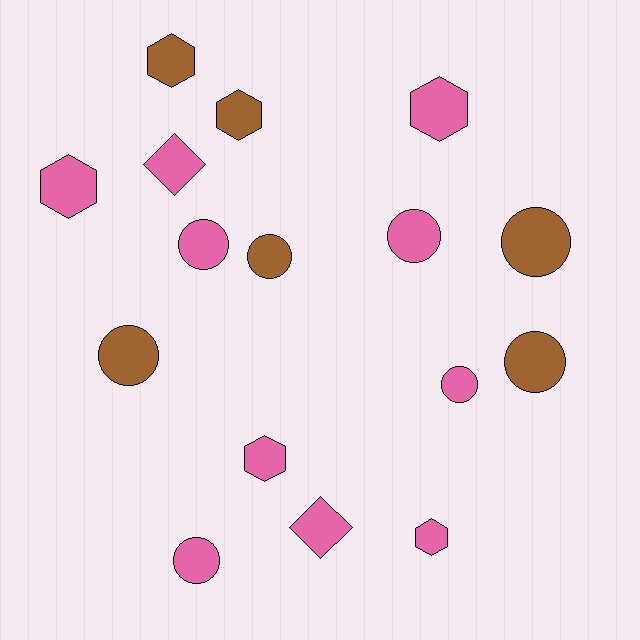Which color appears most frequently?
Pink, with 10 objects.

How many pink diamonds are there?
There are 2 pink diamonds.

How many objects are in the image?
There are 16 objects.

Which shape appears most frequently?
Circle, with 8 objects.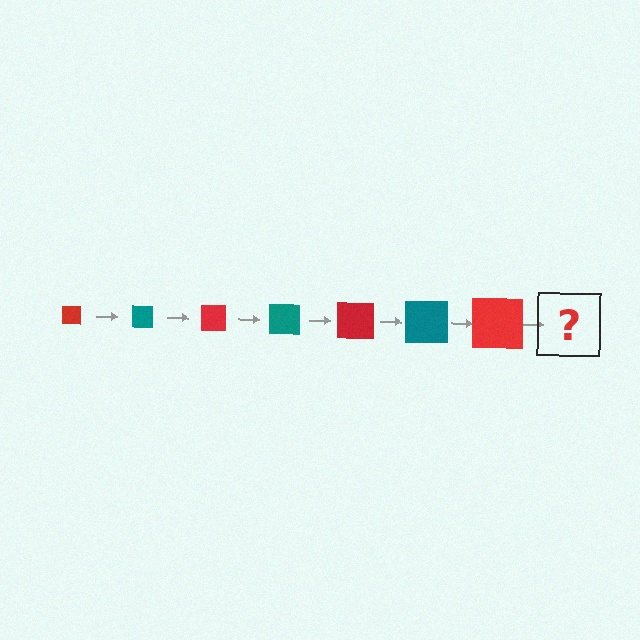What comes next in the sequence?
The next element should be a teal square, larger than the previous one.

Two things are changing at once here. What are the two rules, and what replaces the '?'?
The two rules are that the square grows larger each step and the color cycles through red and teal. The '?' should be a teal square, larger than the previous one.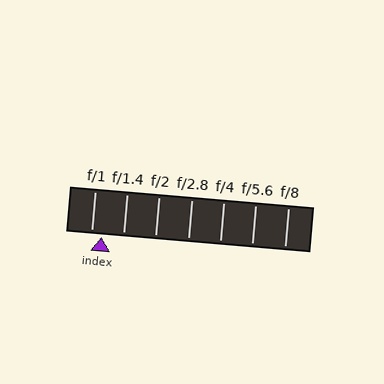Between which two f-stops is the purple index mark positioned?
The index mark is between f/1 and f/1.4.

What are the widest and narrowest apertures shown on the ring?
The widest aperture shown is f/1 and the narrowest is f/8.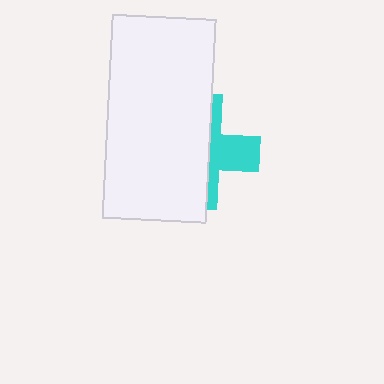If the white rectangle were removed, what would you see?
You would see the complete cyan cross.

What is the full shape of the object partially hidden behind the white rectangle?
The partially hidden object is a cyan cross.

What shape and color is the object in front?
The object in front is a white rectangle.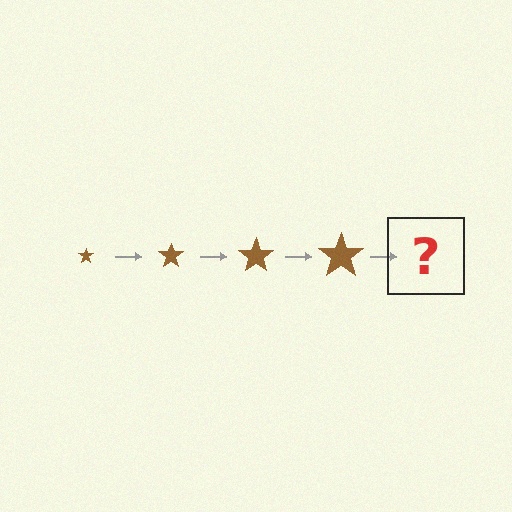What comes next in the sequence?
The next element should be a brown star, larger than the previous one.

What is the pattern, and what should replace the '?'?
The pattern is that the star gets progressively larger each step. The '?' should be a brown star, larger than the previous one.